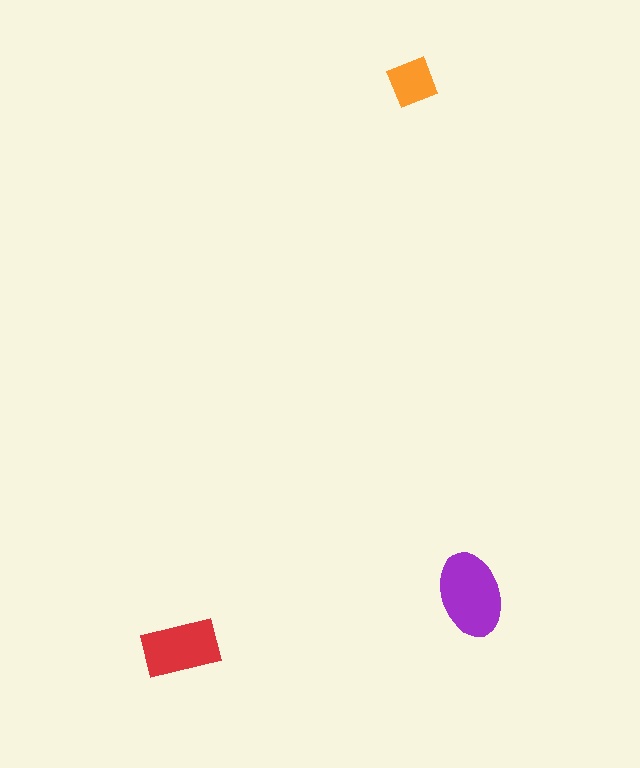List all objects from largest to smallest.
The purple ellipse, the red rectangle, the orange diamond.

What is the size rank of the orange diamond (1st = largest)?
3rd.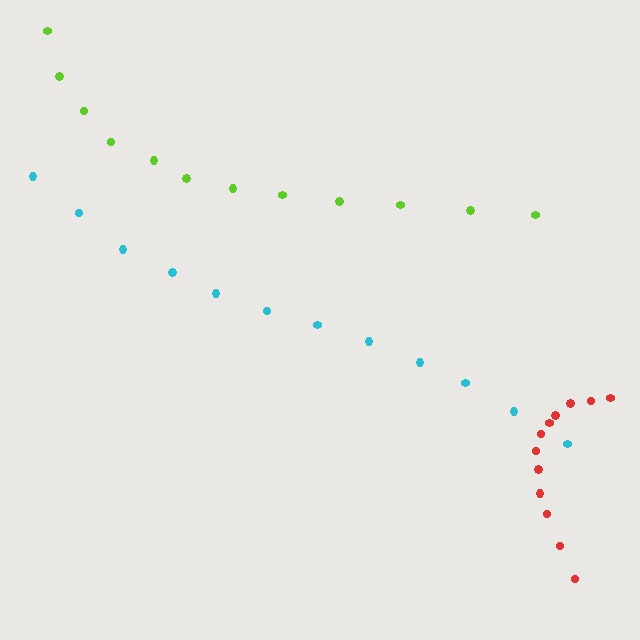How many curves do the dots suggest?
There are 3 distinct paths.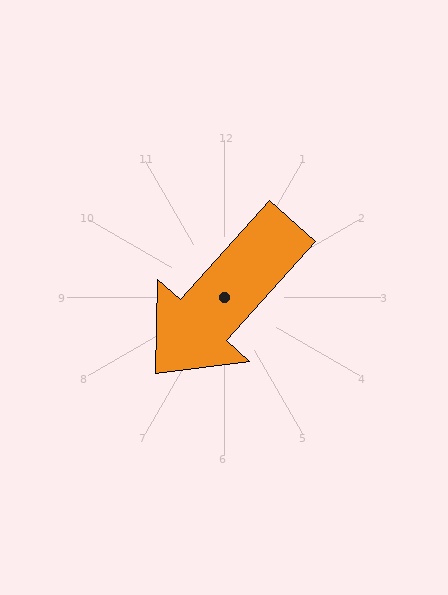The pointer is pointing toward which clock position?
Roughly 7 o'clock.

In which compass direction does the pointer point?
Southwest.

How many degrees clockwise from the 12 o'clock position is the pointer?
Approximately 222 degrees.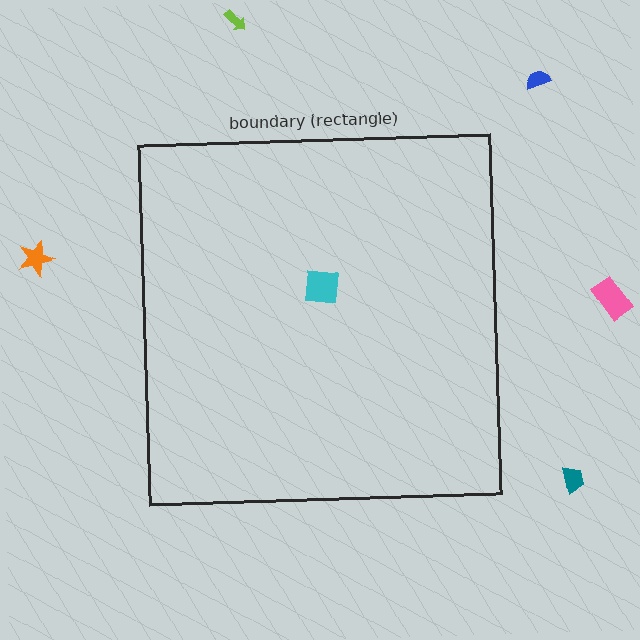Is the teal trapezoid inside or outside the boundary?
Outside.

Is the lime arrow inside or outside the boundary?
Outside.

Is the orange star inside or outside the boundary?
Outside.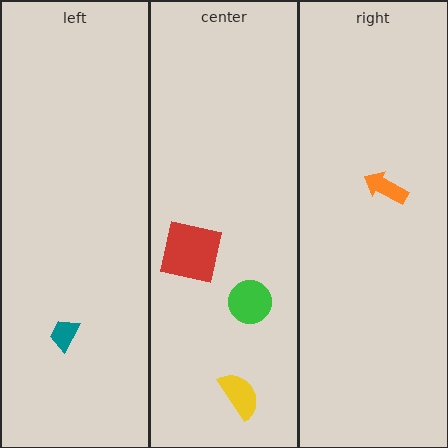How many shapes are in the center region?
3.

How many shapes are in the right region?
1.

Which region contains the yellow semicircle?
The center region.